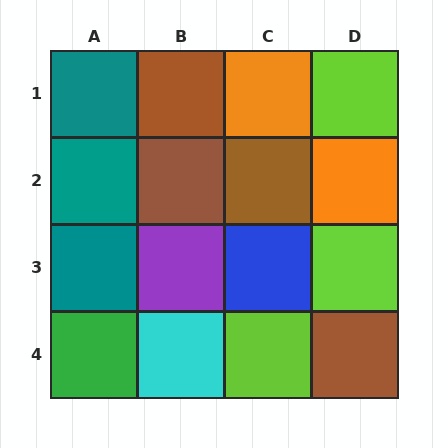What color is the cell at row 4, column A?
Green.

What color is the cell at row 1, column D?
Lime.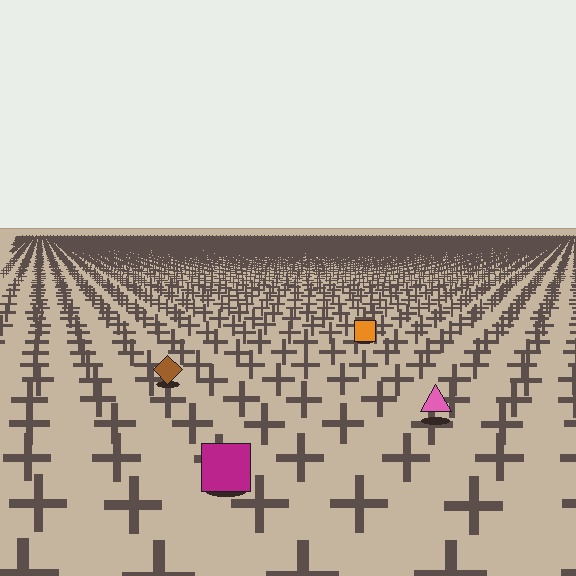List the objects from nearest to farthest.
From nearest to farthest: the magenta square, the pink triangle, the brown diamond, the orange square.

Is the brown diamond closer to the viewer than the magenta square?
No. The magenta square is closer — you can tell from the texture gradient: the ground texture is coarser near it.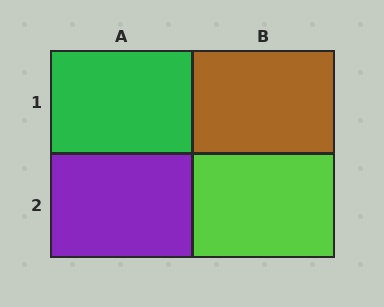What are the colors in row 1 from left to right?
Green, brown.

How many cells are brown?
1 cell is brown.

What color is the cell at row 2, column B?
Lime.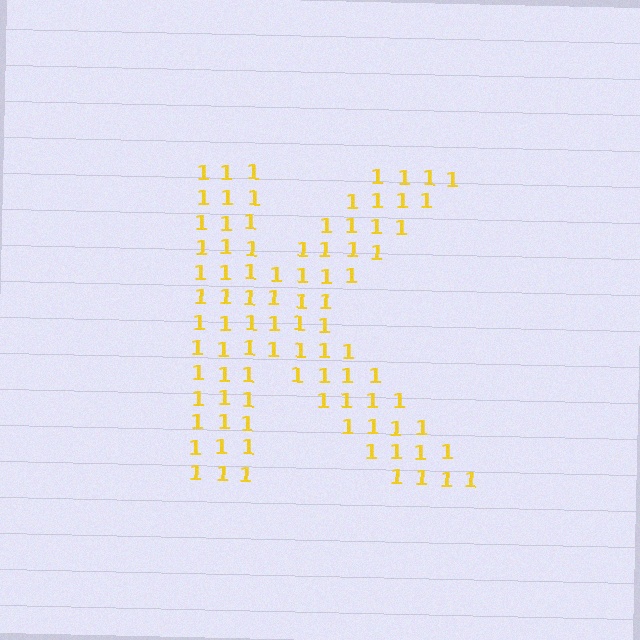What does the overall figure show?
The overall figure shows the letter K.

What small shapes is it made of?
It is made of small digit 1's.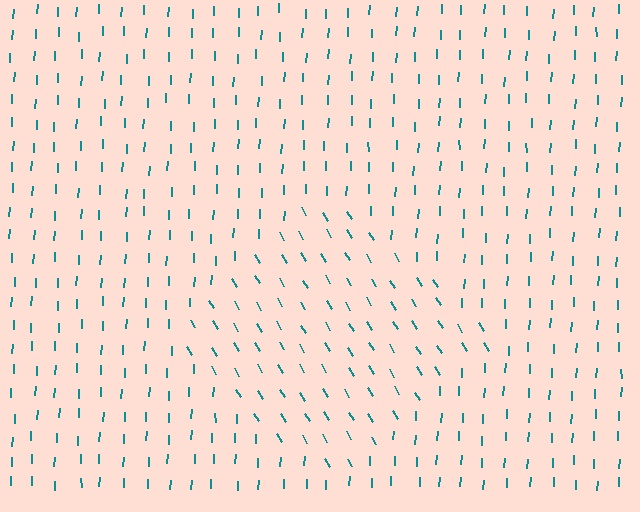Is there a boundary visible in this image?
Yes, there is a texture boundary formed by a change in line orientation.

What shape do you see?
I see a diamond.